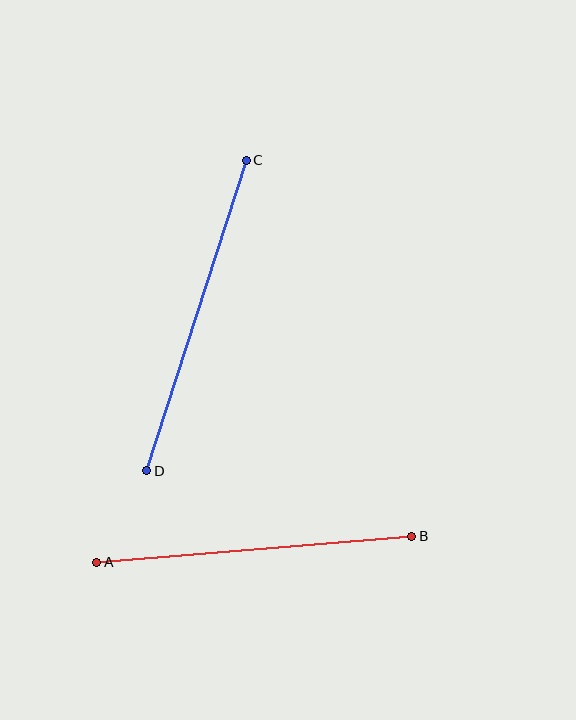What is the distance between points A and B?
The distance is approximately 316 pixels.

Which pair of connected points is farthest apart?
Points C and D are farthest apart.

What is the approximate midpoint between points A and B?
The midpoint is at approximately (254, 549) pixels.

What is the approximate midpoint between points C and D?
The midpoint is at approximately (197, 316) pixels.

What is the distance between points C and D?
The distance is approximately 326 pixels.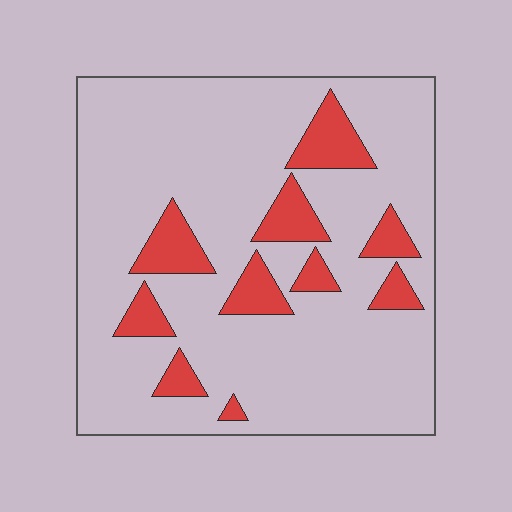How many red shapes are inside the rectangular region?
10.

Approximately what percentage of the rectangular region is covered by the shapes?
Approximately 15%.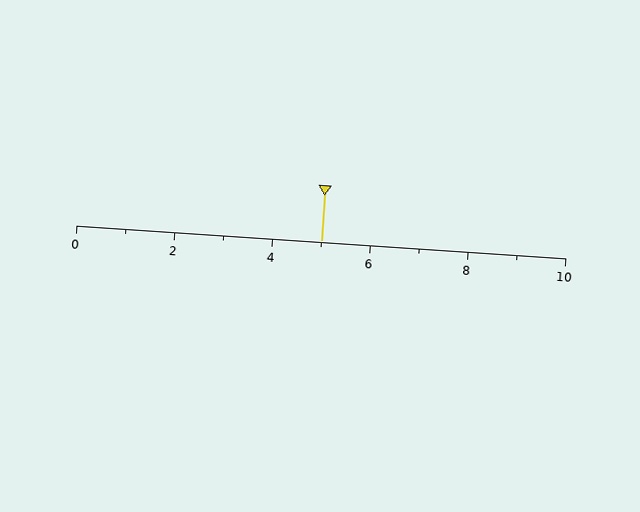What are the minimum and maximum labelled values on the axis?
The axis runs from 0 to 10.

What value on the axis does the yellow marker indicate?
The marker indicates approximately 5.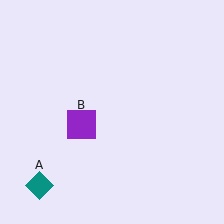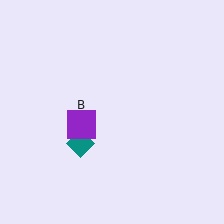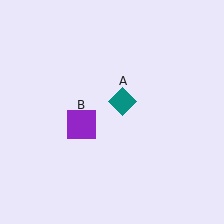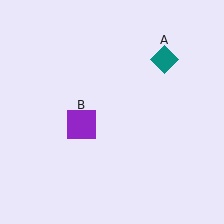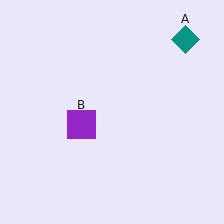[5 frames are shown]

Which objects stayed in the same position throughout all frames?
Purple square (object B) remained stationary.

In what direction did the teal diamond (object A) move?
The teal diamond (object A) moved up and to the right.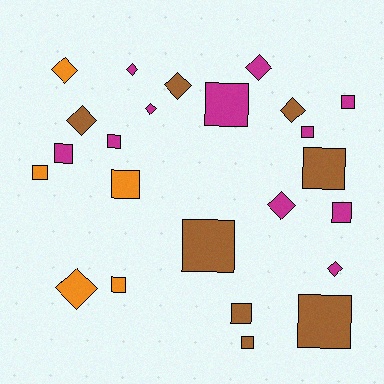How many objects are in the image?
There are 24 objects.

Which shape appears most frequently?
Square, with 14 objects.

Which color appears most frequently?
Magenta, with 11 objects.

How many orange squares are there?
There are 3 orange squares.